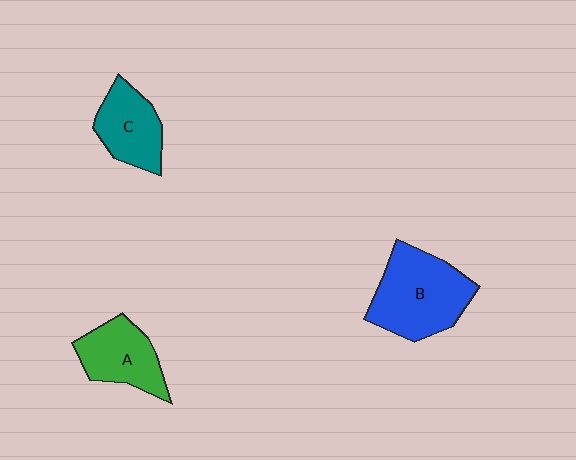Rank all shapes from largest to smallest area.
From largest to smallest: B (blue), A (green), C (teal).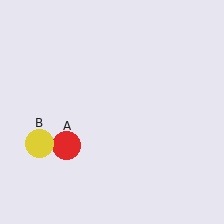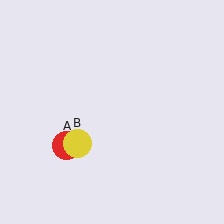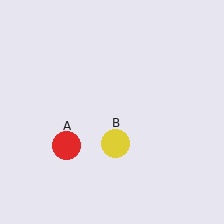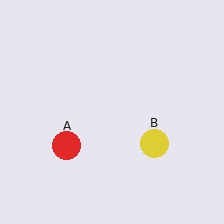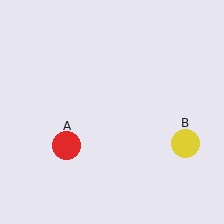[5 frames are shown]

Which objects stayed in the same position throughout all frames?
Red circle (object A) remained stationary.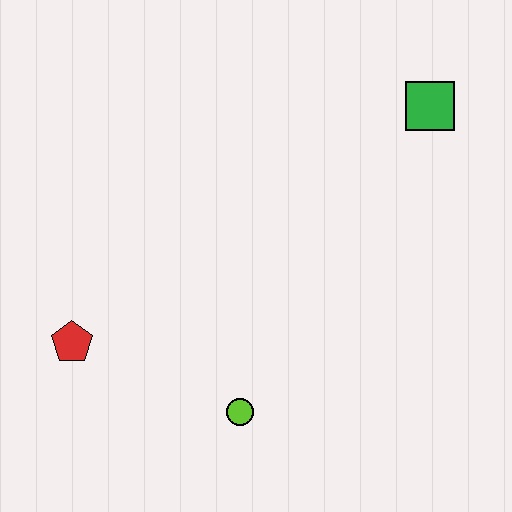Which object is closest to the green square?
The lime circle is closest to the green square.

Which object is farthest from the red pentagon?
The green square is farthest from the red pentagon.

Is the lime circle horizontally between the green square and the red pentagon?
Yes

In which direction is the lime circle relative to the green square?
The lime circle is below the green square.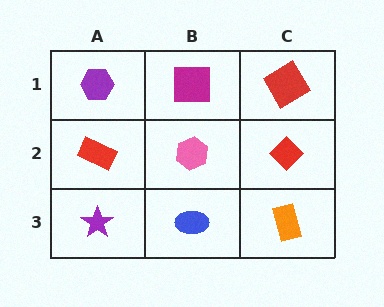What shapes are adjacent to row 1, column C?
A red diamond (row 2, column C), a magenta square (row 1, column B).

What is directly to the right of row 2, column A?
A pink hexagon.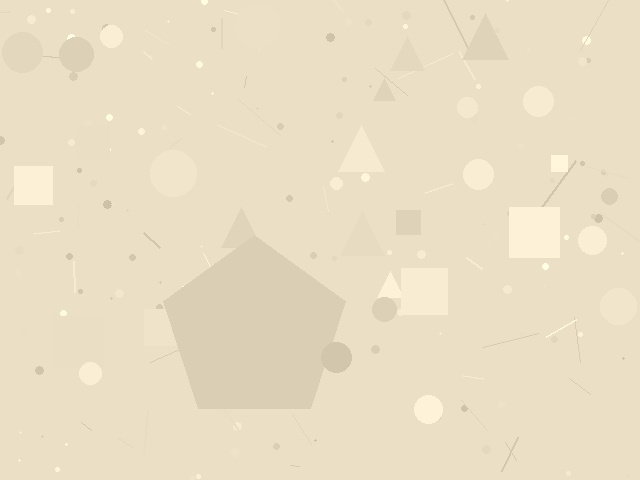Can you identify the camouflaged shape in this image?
The camouflaged shape is a pentagon.